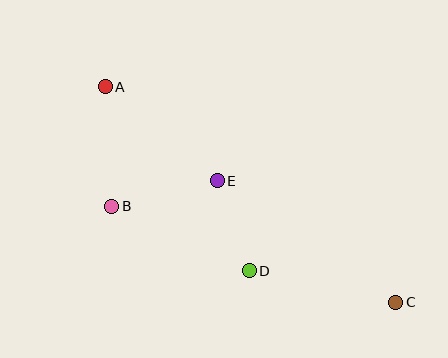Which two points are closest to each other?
Points D and E are closest to each other.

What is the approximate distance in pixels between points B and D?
The distance between B and D is approximately 152 pixels.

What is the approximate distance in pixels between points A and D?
The distance between A and D is approximately 234 pixels.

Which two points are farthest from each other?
Points A and C are farthest from each other.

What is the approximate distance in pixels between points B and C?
The distance between B and C is approximately 300 pixels.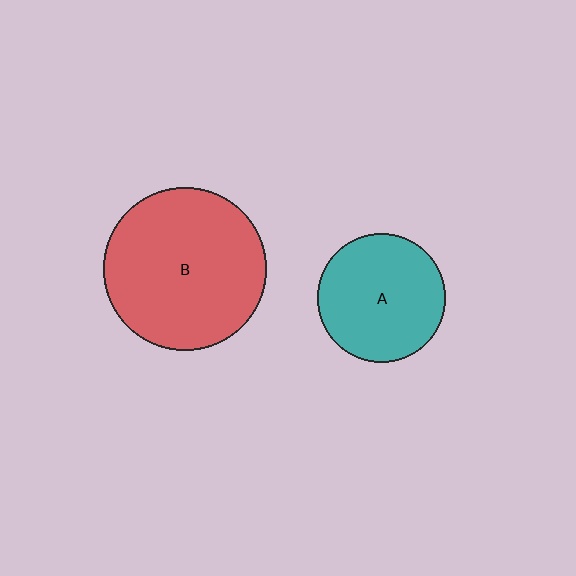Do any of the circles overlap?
No, none of the circles overlap.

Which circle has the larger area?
Circle B (red).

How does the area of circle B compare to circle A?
Approximately 1.6 times.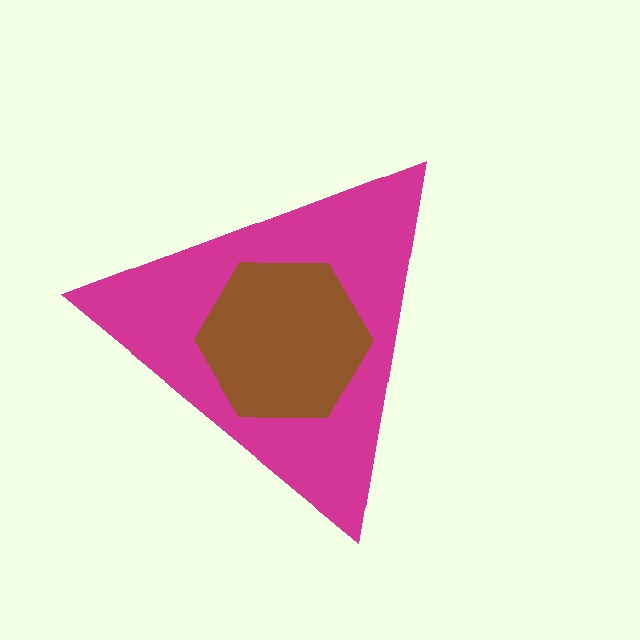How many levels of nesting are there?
2.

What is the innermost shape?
The brown hexagon.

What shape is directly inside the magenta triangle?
The brown hexagon.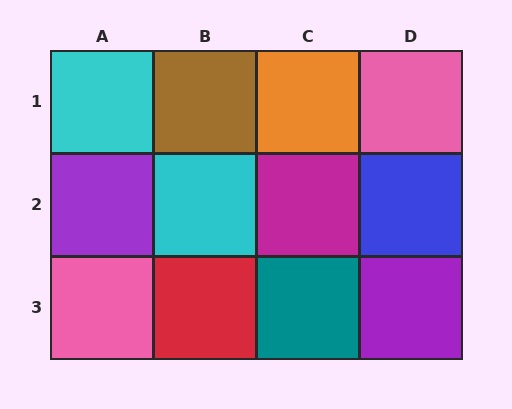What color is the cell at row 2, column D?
Blue.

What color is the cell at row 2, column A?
Purple.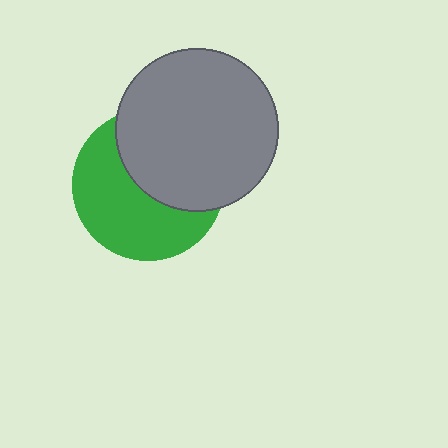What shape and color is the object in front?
The object in front is a gray circle.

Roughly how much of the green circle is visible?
About half of it is visible (roughly 54%).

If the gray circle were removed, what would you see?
You would see the complete green circle.